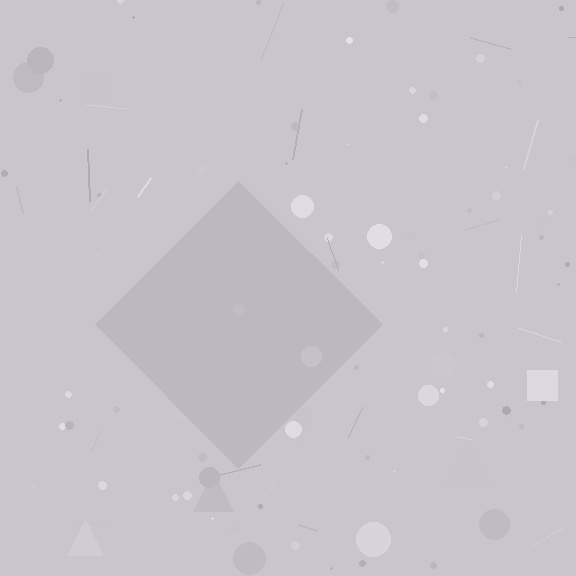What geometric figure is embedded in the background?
A diamond is embedded in the background.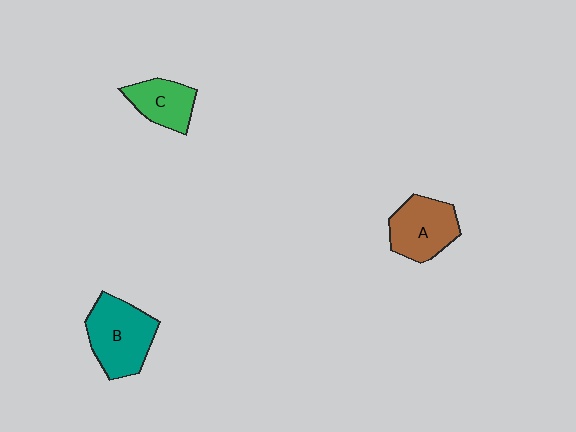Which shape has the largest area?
Shape B (teal).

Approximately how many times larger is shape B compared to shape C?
Approximately 1.6 times.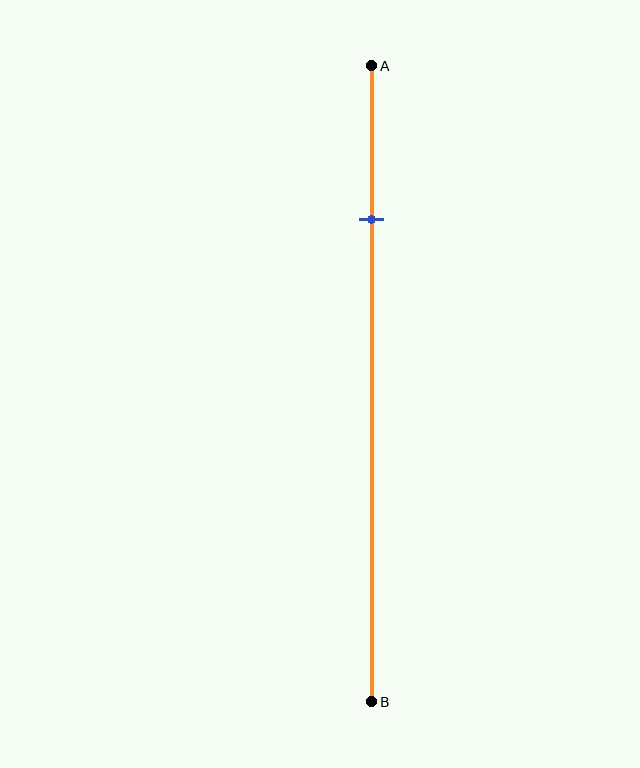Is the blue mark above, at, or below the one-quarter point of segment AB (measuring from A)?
The blue mark is approximately at the one-quarter point of segment AB.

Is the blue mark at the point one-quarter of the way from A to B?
Yes, the mark is approximately at the one-quarter point.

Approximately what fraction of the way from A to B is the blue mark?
The blue mark is approximately 25% of the way from A to B.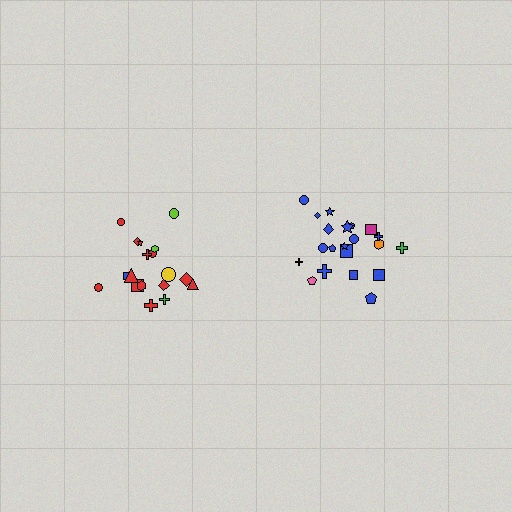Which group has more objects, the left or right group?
The right group.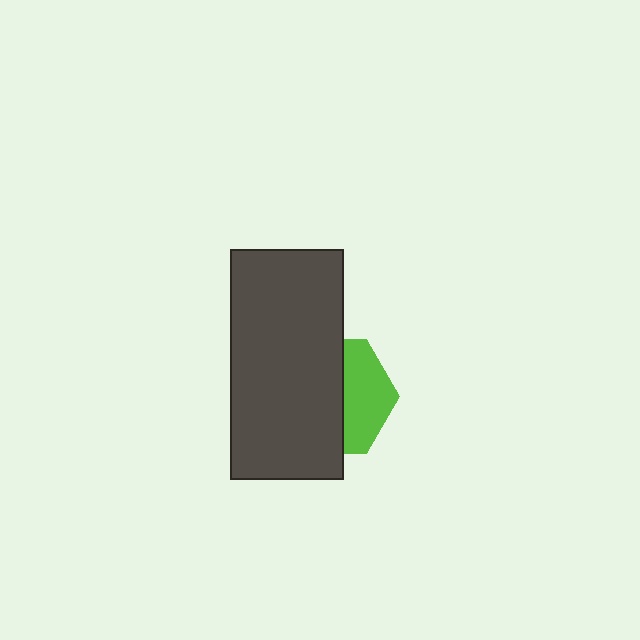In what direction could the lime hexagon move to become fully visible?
The lime hexagon could move right. That would shift it out from behind the dark gray rectangle entirely.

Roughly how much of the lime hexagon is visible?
A small part of it is visible (roughly 40%).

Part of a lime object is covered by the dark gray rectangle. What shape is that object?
It is a hexagon.